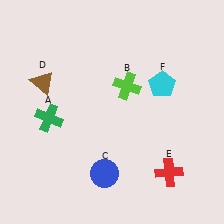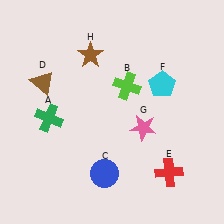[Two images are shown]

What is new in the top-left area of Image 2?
A brown star (H) was added in the top-left area of Image 2.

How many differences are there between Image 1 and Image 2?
There are 2 differences between the two images.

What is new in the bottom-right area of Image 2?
A pink star (G) was added in the bottom-right area of Image 2.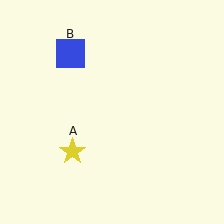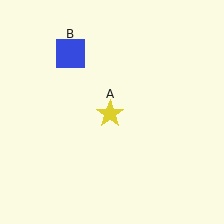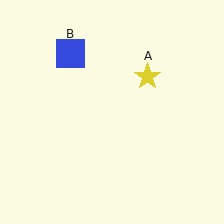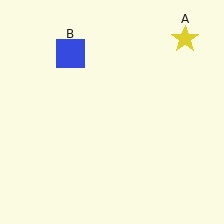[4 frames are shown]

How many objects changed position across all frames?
1 object changed position: yellow star (object A).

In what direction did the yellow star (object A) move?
The yellow star (object A) moved up and to the right.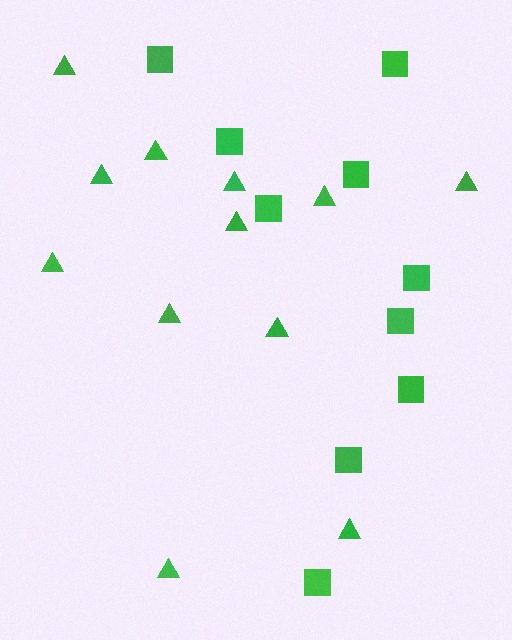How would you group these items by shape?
There are 2 groups: one group of triangles (12) and one group of squares (10).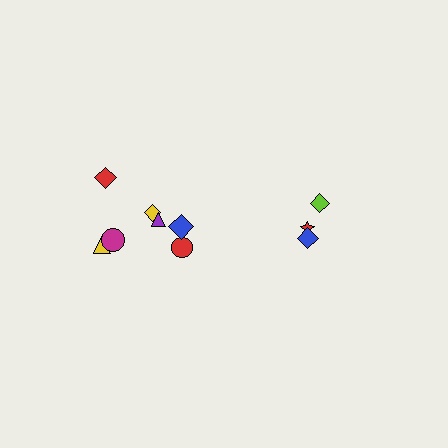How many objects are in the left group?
There are 7 objects.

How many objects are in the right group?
There are 3 objects.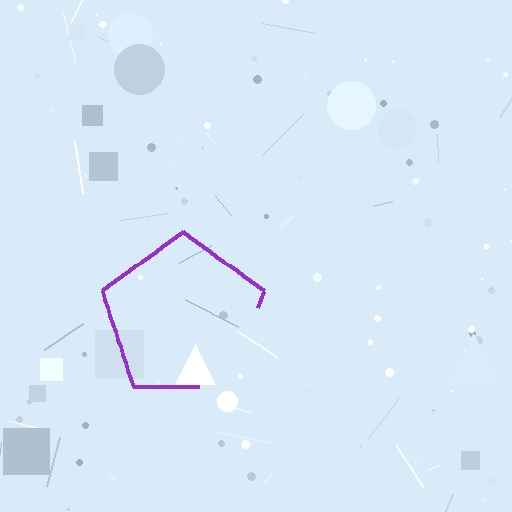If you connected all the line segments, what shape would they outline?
They would outline a pentagon.